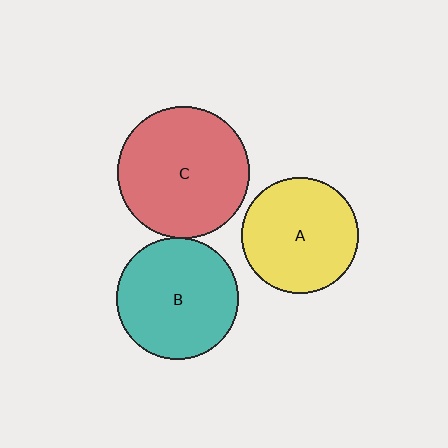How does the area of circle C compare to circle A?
Approximately 1.3 times.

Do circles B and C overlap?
Yes.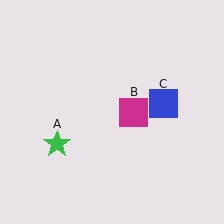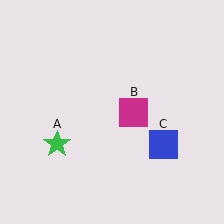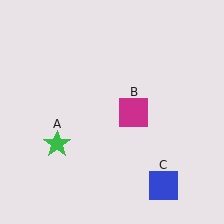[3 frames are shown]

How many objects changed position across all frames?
1 object changed position: blue square (object C).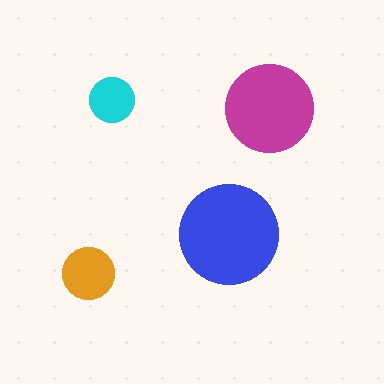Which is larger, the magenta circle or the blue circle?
The blue one.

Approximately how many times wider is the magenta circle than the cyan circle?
About 2 times wider.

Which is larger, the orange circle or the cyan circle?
The orange one.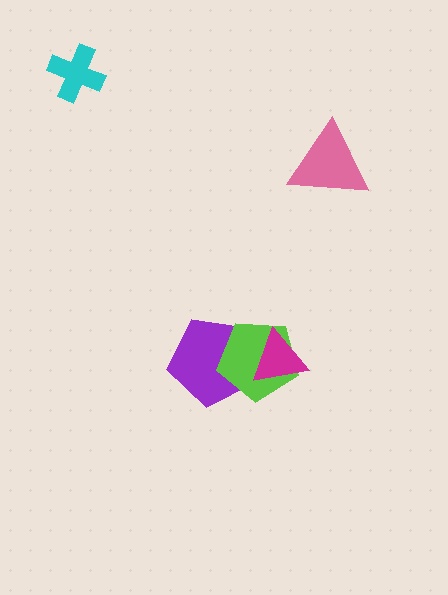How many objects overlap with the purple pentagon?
2 objects overlap with the purple pentagon.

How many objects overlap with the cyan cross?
0 objects overlap with the cyan cross.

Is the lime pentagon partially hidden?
Yes, it is partially covered by another shape.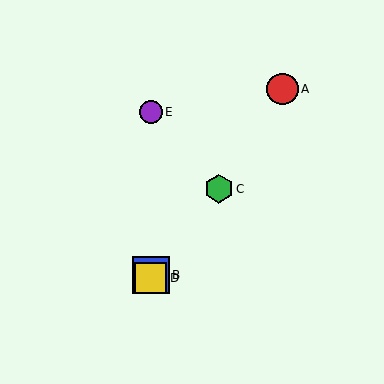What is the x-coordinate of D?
Object D is at x≈151.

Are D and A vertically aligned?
No, D is at x≈151 and A is at x≈282.